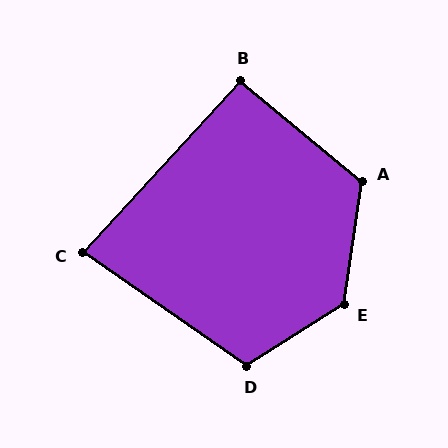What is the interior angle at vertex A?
Approximately 121 degrees (obtuse).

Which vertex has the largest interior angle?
E, at approximately 131 degrees.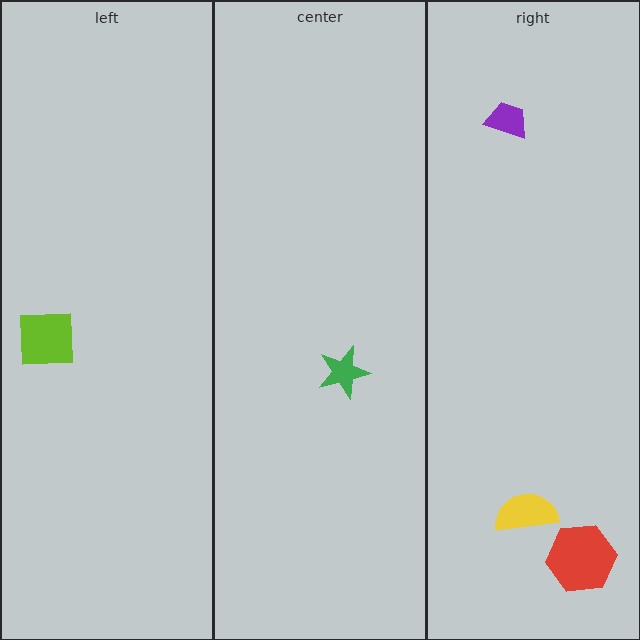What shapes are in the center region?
The green star.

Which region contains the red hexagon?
The right region.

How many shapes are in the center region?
1.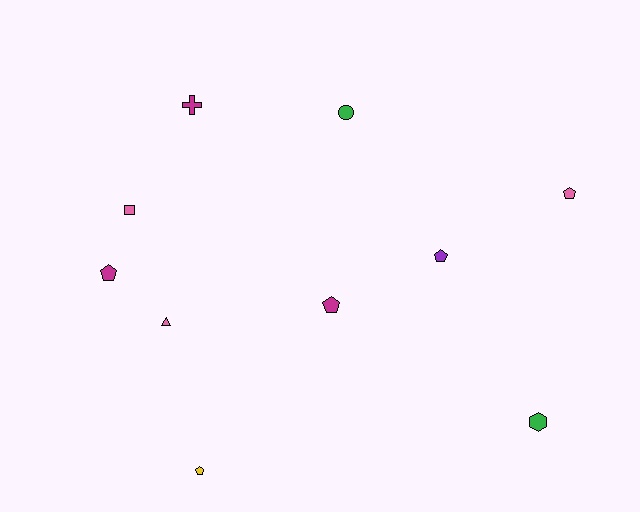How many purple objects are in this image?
There is 1 purple object.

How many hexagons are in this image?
There is 1 hexagon.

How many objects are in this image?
There are 10 objects.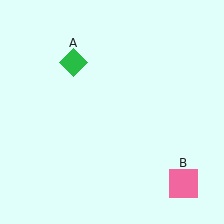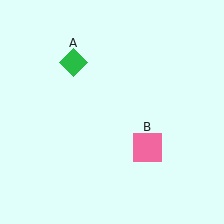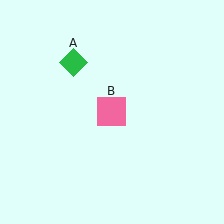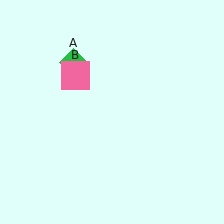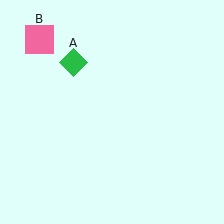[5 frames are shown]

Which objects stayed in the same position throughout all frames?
Green diamond (object A) remained stationary.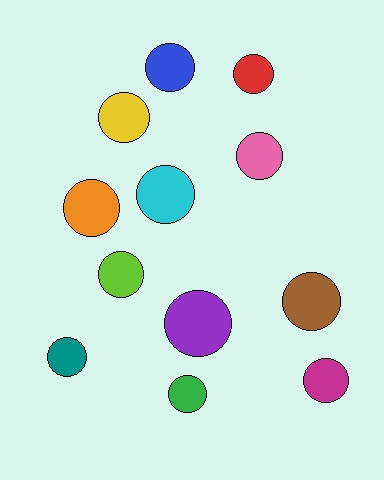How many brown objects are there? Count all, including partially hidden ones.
There is 1 brown object.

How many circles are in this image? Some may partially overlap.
There are 12 circles.